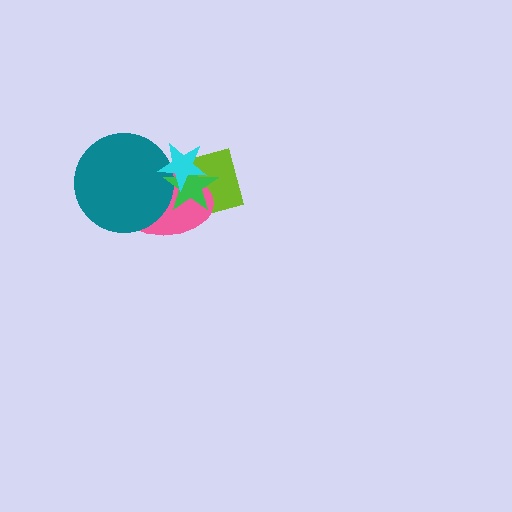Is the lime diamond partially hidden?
Yes, it is partially covered by another shape.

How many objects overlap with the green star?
4 objects overlap with the green star.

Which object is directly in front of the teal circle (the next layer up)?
The green star is directly in front of the teal circle.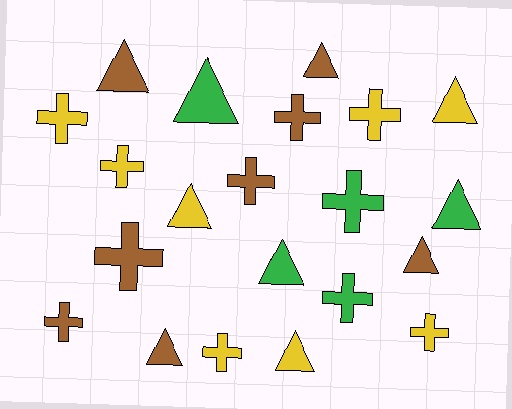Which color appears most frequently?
Brown, with 8 objects.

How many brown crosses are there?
There are 4 brown crosses.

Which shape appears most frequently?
Cross, with 11 objects.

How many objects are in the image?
There are 21 objects.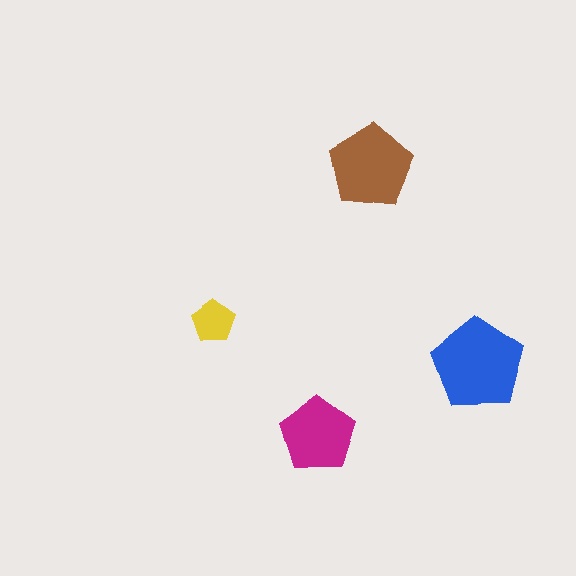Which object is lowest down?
The magenta pentagon is bottommost.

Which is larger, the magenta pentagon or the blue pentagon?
The blue one.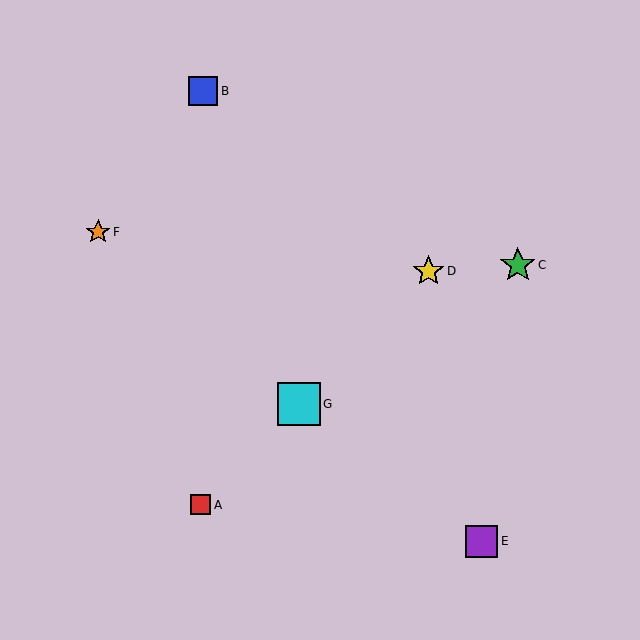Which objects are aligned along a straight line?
Objects A, D, G are aligned along a straight line.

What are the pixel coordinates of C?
Object C is at (518, 265).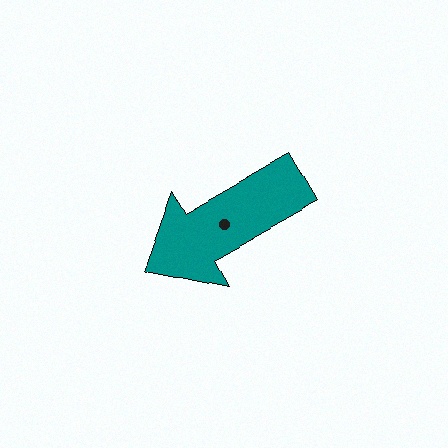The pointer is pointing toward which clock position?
Roughly 8 o'clock.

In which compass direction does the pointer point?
Southwest.